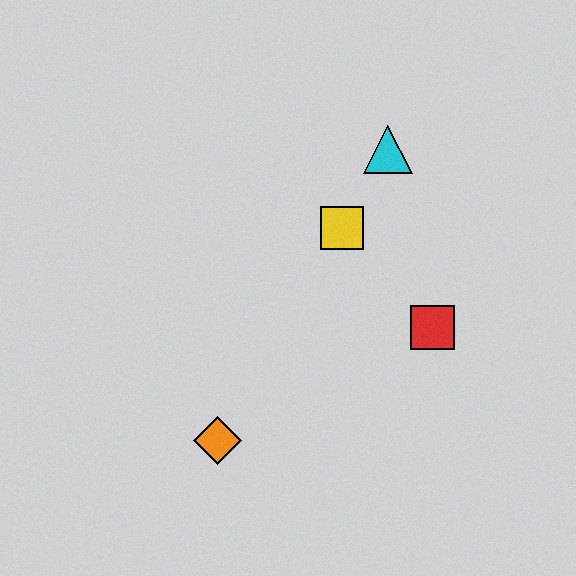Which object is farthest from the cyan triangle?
The orange diamond is farthest from the cyan triangle.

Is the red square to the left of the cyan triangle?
No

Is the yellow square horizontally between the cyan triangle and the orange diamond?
Yes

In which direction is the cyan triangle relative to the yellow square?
The cyan triangle is above the yellow square.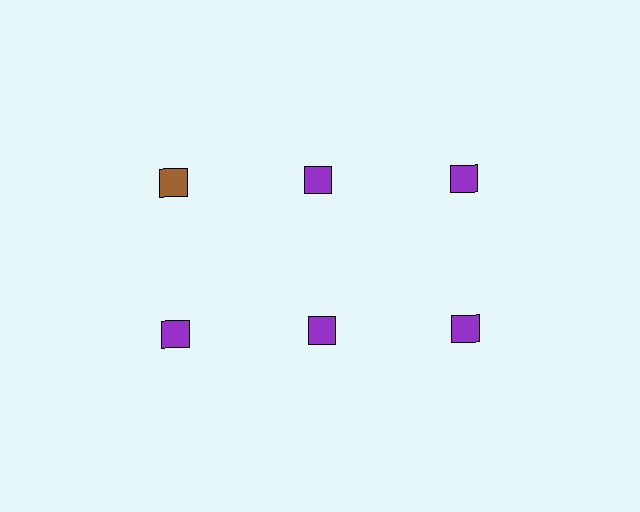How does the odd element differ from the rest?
It has a different color: brown instead of purple.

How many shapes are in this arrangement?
There are 6 shapes arranged in a grid pattern.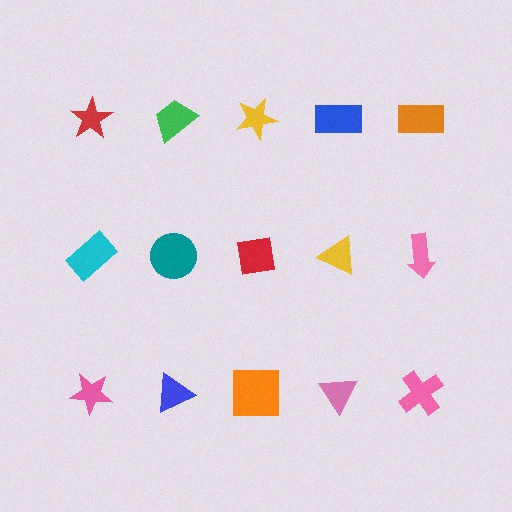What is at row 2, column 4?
A yellow triangle.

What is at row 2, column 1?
A cyan rectangle.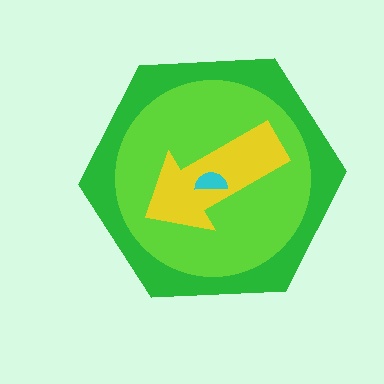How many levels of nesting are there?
4.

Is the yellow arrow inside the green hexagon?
Yes.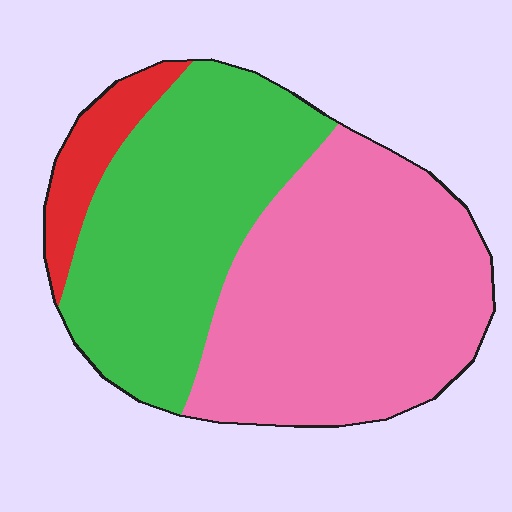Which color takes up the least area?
Red, at roughly 10%.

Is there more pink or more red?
Pink.